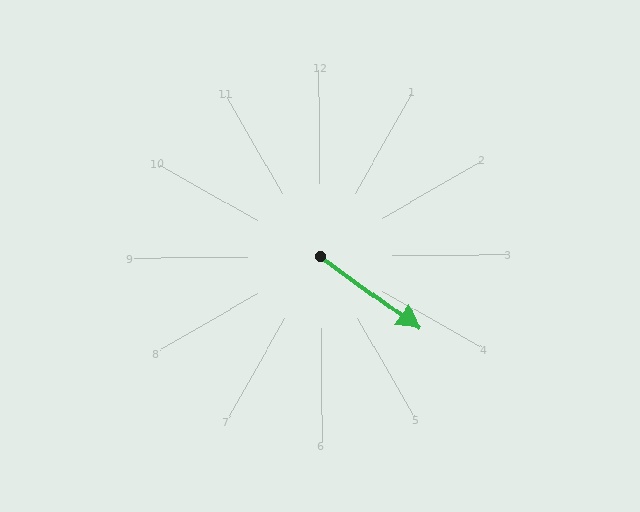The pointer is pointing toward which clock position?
Roughly 4 o'clock.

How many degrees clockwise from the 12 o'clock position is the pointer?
Approximately 126 degrees.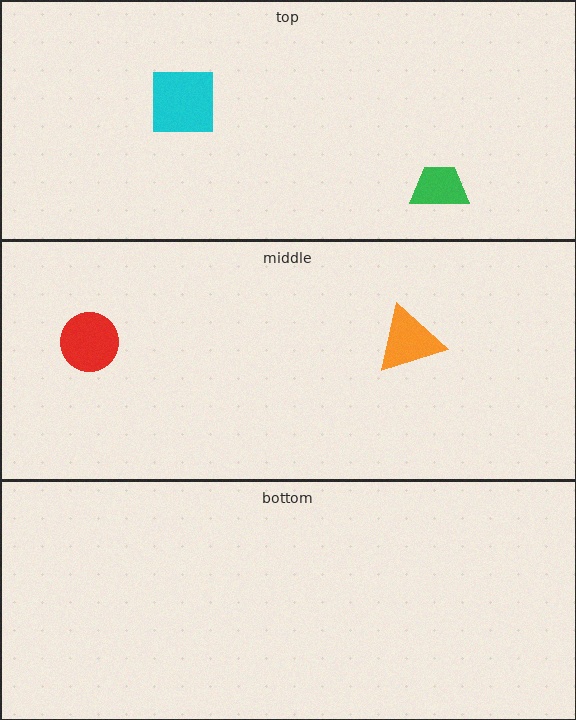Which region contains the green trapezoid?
The top region.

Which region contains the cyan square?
The top region.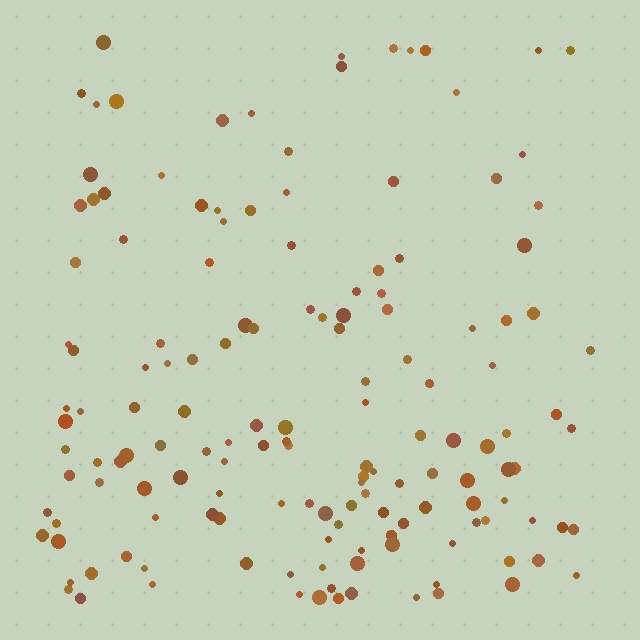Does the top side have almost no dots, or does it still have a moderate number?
Still a moderate number, just noticeably fewer than the bottom.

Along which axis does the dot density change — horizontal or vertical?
Vertical.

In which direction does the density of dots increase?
From top to bottom, with the bottom side densest.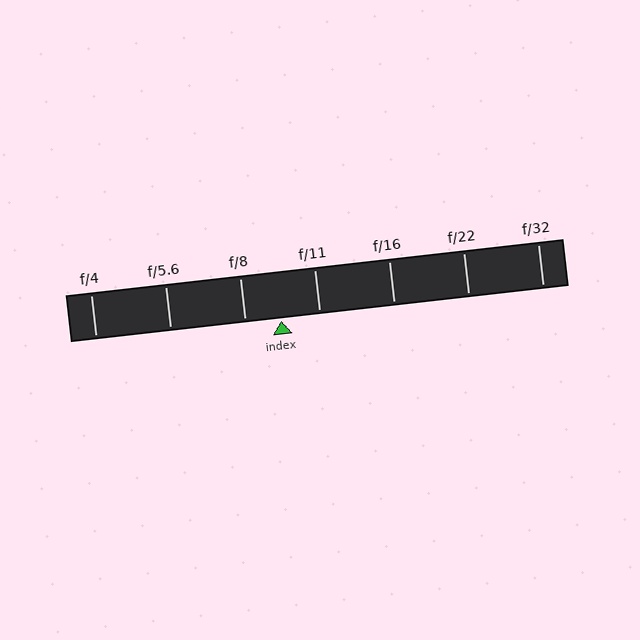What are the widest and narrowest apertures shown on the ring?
The widest aperture shown is f/4 and the narrowest is f/32.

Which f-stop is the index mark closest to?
The index mark is closest to f/8.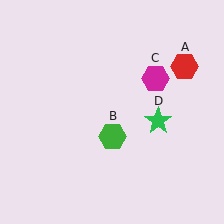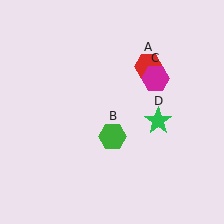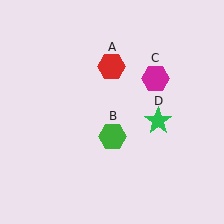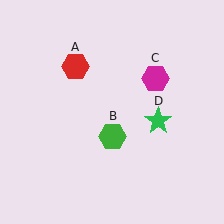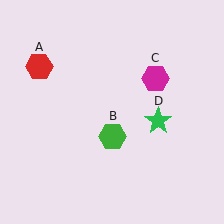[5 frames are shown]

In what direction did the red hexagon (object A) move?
The red hexagon (object A) moved left.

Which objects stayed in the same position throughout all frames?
Green hexagon (object B) and magenta hexagon (object C) and green star (object D) remained stationary.